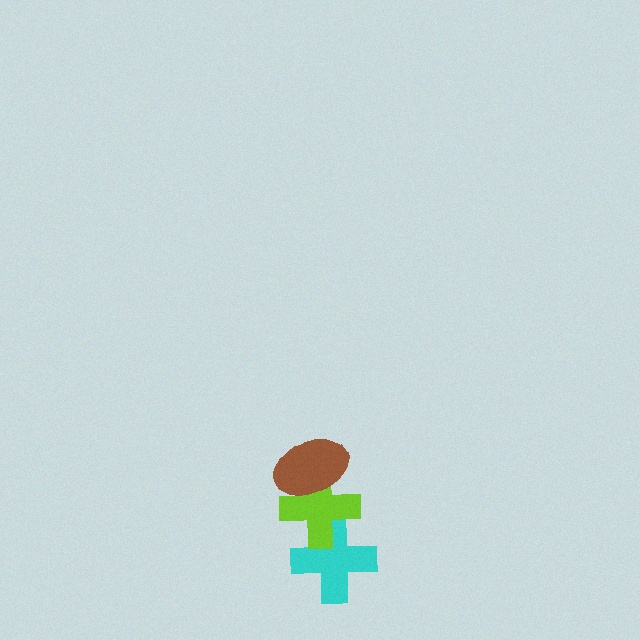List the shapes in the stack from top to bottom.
From top to bottom: the brown ellipse, the lime cross, the cyan cross.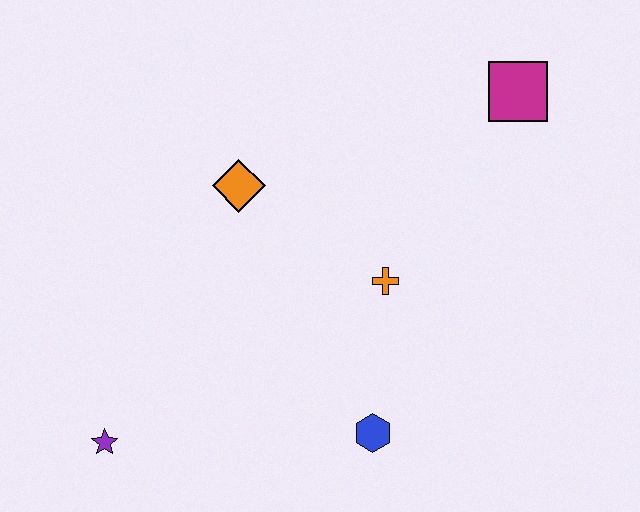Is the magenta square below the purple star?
No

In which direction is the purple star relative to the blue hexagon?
The purple star is to the left of the blue hexagon.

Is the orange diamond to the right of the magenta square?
No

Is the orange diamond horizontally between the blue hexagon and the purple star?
Yes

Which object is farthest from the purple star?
The magenta square is farthest from the purple star.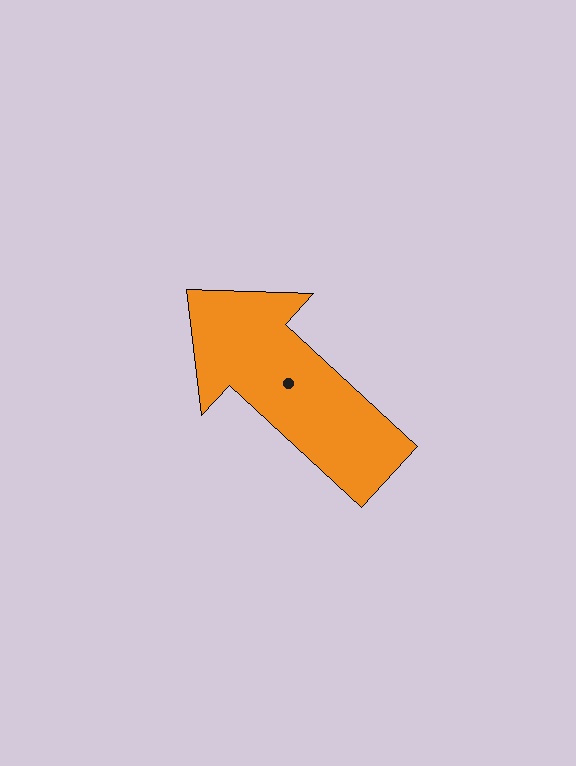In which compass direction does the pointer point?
Northwest.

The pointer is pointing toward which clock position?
Roughly 10 o'clock.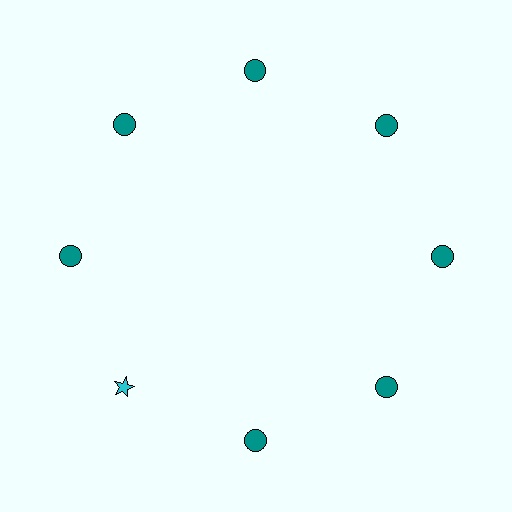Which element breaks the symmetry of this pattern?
The cyan star at roughly the 8 o'clock position breaks the symmetry. All other shapes are teal circles.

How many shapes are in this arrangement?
There are 8 shapes arranged in a ring pattern.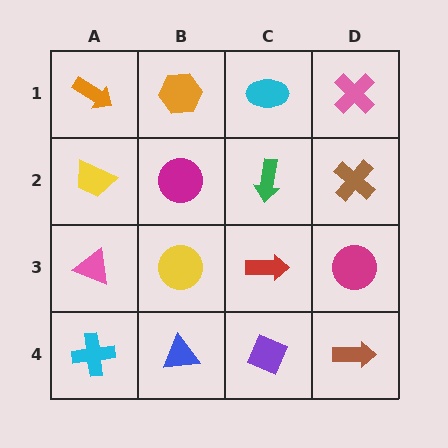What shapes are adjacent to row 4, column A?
A pink triangle (row 3, column A), a blue triangle (row 4, column B).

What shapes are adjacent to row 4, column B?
A yellow circle (row 3, column B), a cyan cross (row 4, column A), a purple diamond (row 4, column C).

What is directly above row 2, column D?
A pink cross.